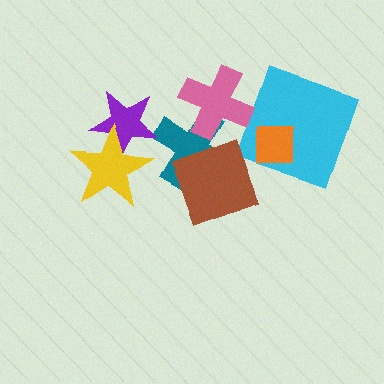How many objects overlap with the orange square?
1 object overlaps with the orange square.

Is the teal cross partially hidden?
Yes, it is partially covered by another shape.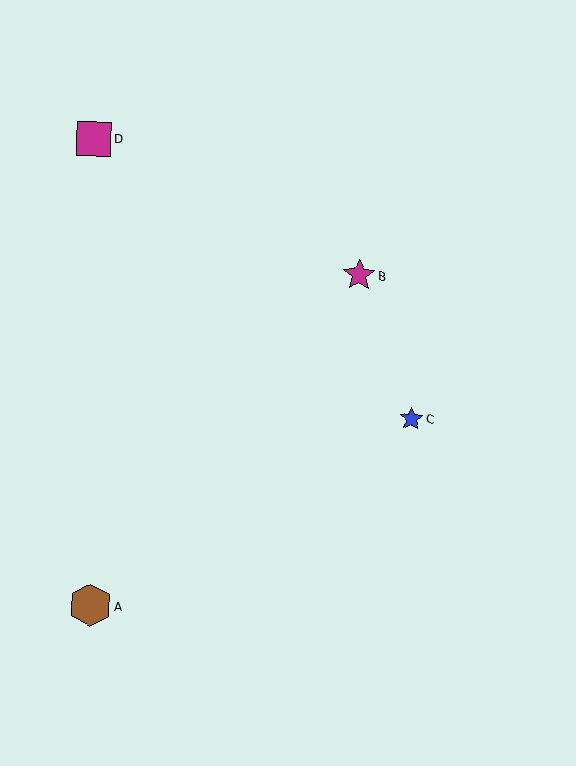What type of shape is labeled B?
Shape B is a magenta star.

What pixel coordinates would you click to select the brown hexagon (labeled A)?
Click at (90, 605) to select the brown hexagon A.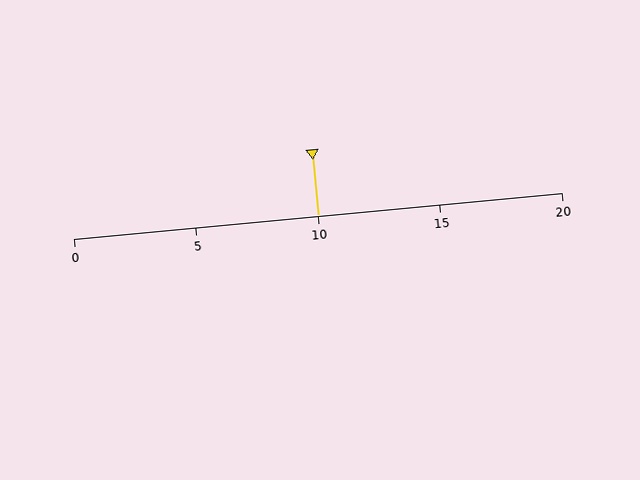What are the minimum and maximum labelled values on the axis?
The axis runs from 0 to 20.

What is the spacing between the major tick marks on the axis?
The major ticks are spaced 5 apart.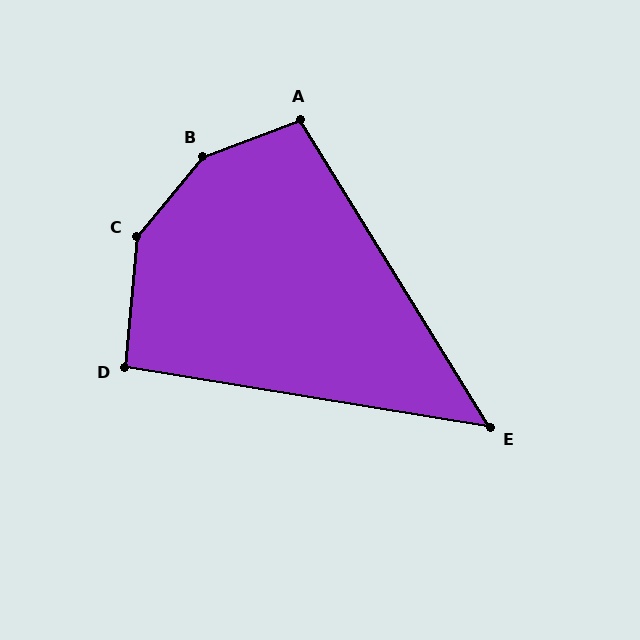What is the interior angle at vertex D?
Approximately 94 degrees (approximately right).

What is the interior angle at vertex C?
Approximately 146 degrees (obtuse).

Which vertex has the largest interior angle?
B, at approximately 150 degrees.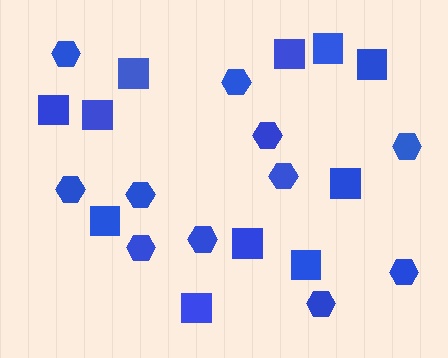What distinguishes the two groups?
There are 2 groups: one group of hexagons (11) and one group of squares (11).